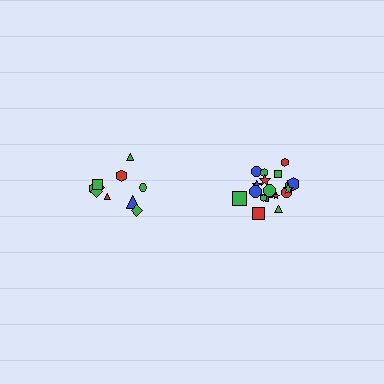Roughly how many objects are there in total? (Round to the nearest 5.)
Roughly 30 objects in total.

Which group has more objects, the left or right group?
The right group.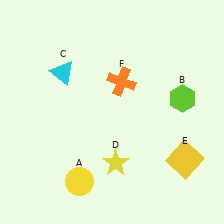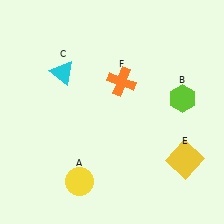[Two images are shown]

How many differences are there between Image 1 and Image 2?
There is 1 difference between the two images.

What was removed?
The yellow star (D) was removed in Image 2.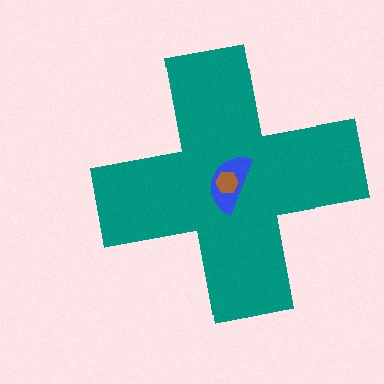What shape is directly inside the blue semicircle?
The brown hexagon.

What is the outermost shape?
The teal cross.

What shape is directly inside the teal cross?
The blue semicircle.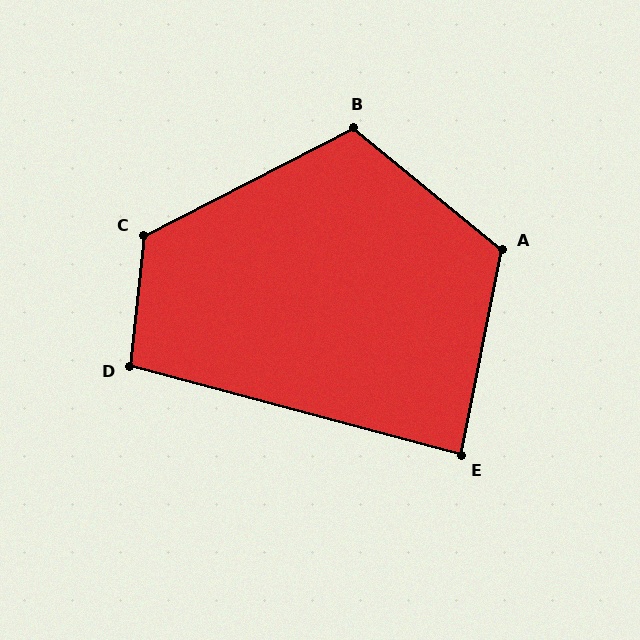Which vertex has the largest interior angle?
C, at approximately 123 degrees.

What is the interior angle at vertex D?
Approximately 99 degrees (obtuse).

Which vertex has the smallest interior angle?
E, at approximately 86 degrees.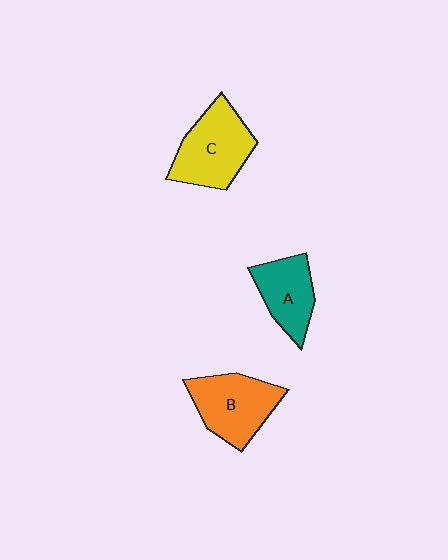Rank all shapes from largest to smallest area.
From largest to smallest: C (yellow), B (orange), A (teal).